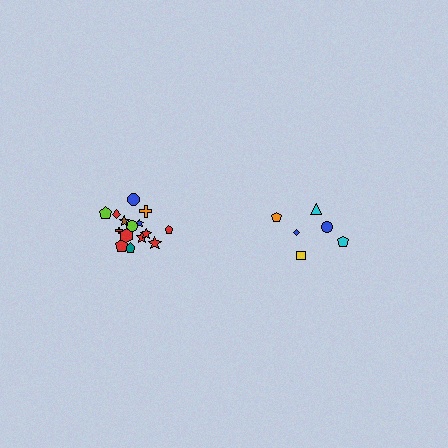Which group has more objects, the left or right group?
The left group.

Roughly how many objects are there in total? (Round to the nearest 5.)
Roughly 20 objects in total.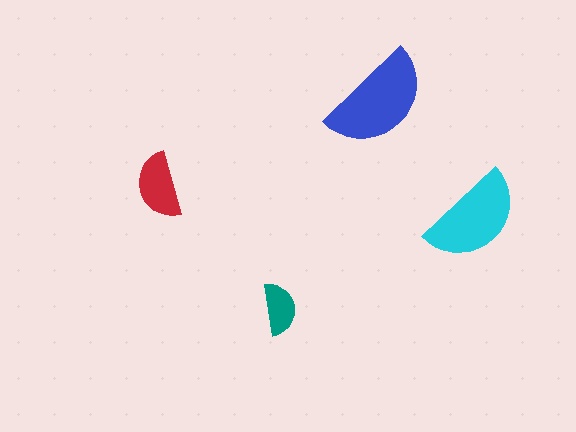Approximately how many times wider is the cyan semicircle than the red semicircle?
About 1.5 times wider.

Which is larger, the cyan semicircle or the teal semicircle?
The cyan one.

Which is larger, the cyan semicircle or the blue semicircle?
The blue one.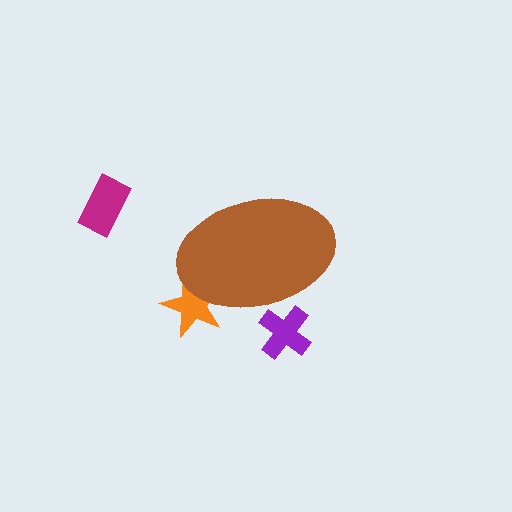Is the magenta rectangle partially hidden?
No, the magenta rectangle is fully visible.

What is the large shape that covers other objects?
A brown ellipse.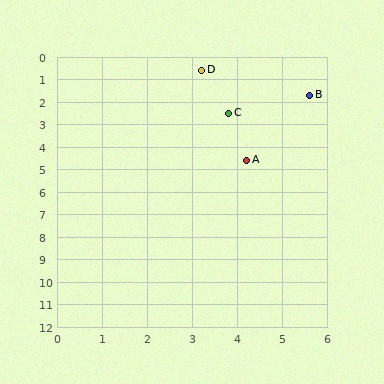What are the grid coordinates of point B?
Point B is at approximately (5.6, 1.7).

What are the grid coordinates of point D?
Point D is at approximately (3.2, 0.6).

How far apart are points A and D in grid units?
Points A and D are about 4.1 grid units apart.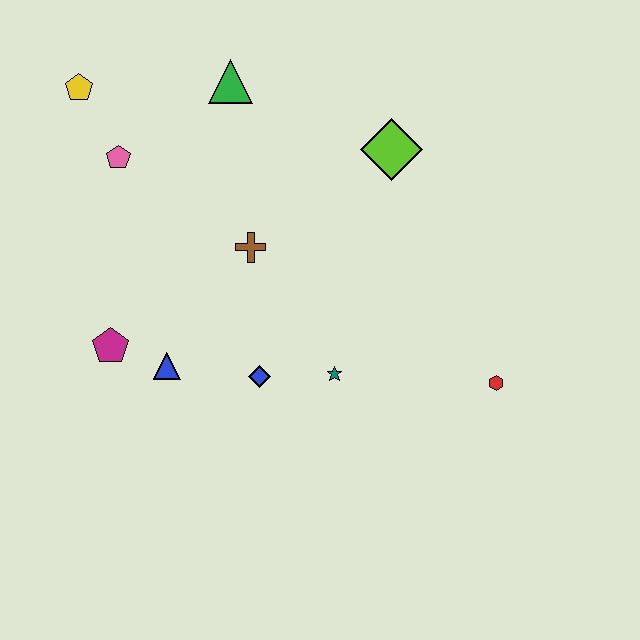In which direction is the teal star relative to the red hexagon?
The teal star is to the left of the red hexagon.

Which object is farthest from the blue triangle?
The red hexagon is farthest from the blue triangle.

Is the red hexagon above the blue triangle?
No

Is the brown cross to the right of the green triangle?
Yes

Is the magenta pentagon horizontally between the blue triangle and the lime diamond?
No